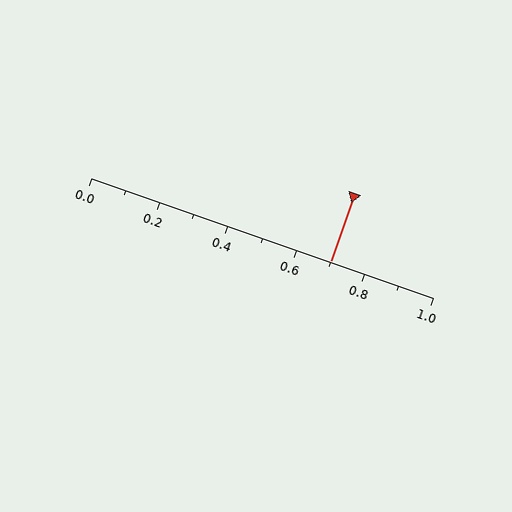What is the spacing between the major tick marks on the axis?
The major ticks are spaced 0.2 apart.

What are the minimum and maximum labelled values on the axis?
The axis runs from 0.0 to 1.0.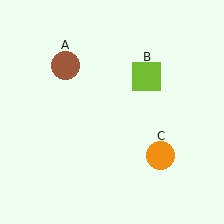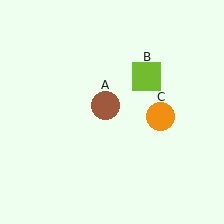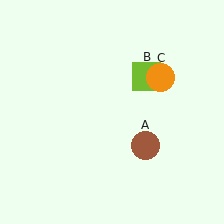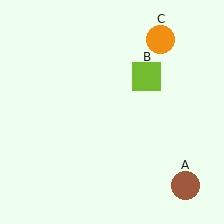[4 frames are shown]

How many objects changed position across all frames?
2 objects changed position: brown circle (object A), orange circle (object C).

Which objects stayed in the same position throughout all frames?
Lime square (object B) remained stationary.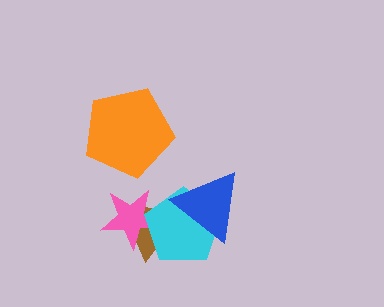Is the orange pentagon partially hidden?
No, no other shape covers it.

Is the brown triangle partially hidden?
Yes, it is partially covered by another shape.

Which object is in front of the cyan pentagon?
The blue triangle is in front of the cyan pentagon.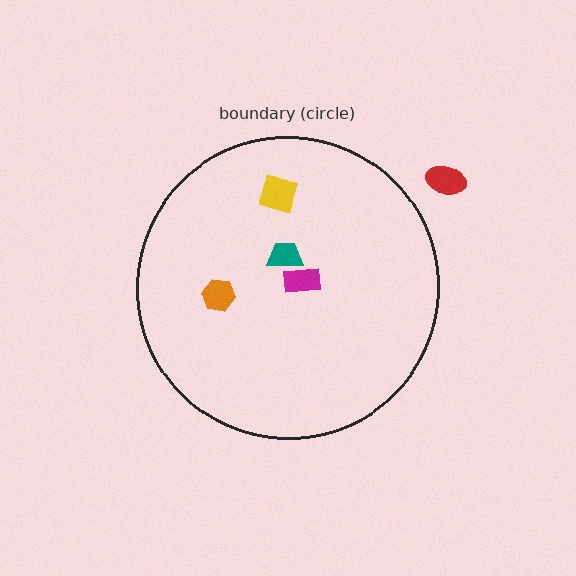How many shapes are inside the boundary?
4 inside, 1 outside.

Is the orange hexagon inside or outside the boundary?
Inside.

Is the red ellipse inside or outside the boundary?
Outside.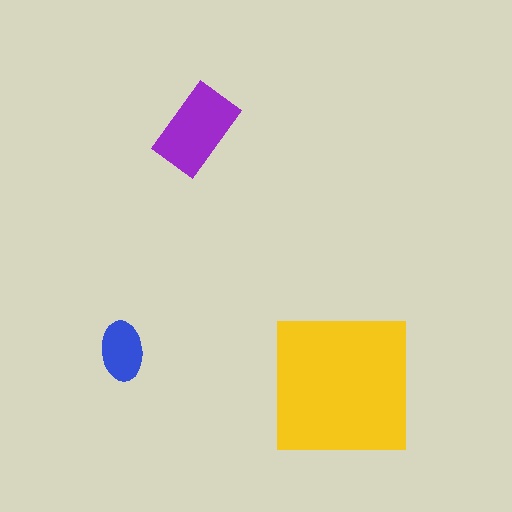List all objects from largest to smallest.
The yellow square, the purple rectangle, the blue ellipse.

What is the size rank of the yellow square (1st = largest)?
1st.